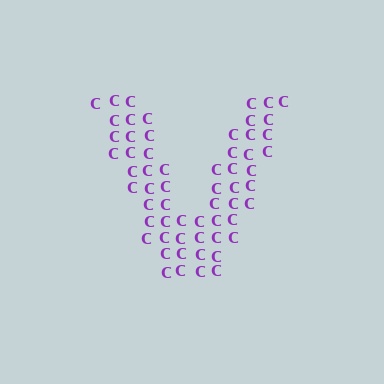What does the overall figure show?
The overall figure shows the letter V.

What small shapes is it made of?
It is made of small letter C's.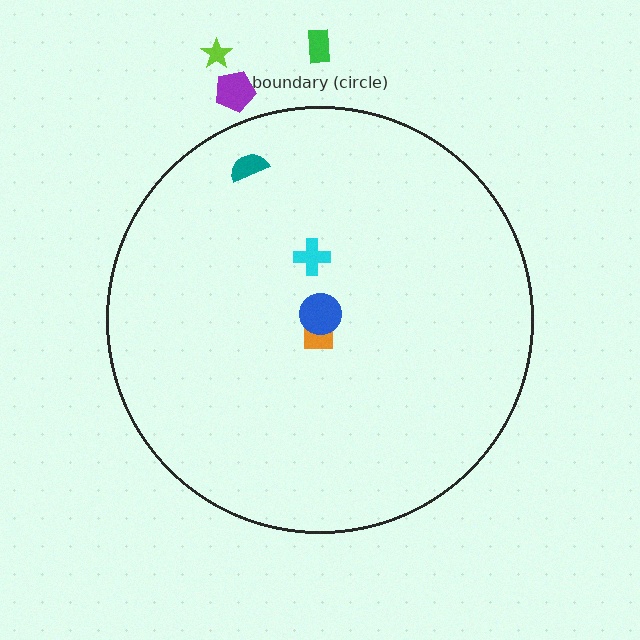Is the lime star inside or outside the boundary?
Outside.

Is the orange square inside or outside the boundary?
Inside.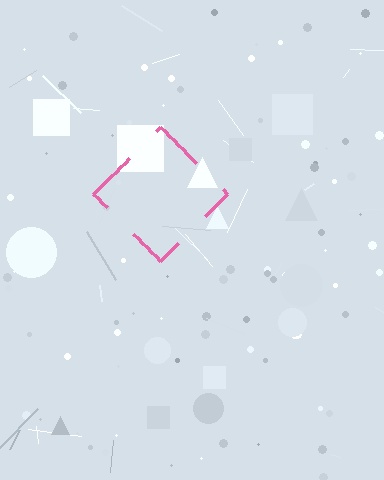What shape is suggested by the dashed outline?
The dashed outline suggests a diamond.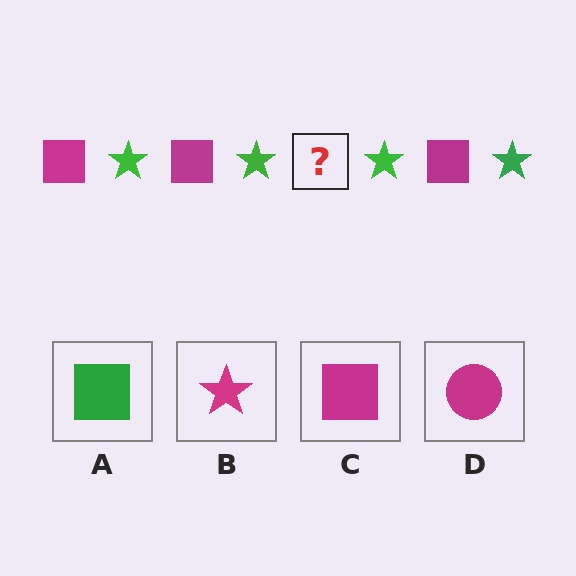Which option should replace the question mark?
Option C.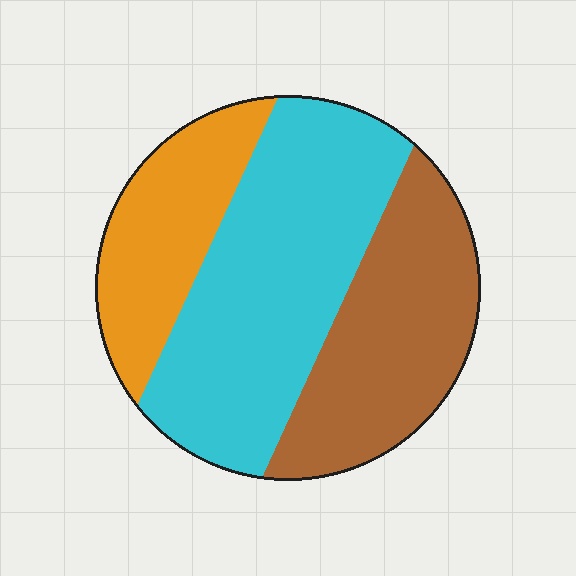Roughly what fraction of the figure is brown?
Brown covers about 30% of the figure.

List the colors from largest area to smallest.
From largest to smallest: cyan, brown, orange.